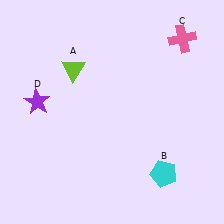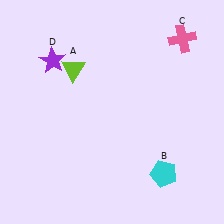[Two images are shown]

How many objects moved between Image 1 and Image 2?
1 object moved between the two images.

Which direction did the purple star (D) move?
The purple star (D) moved up.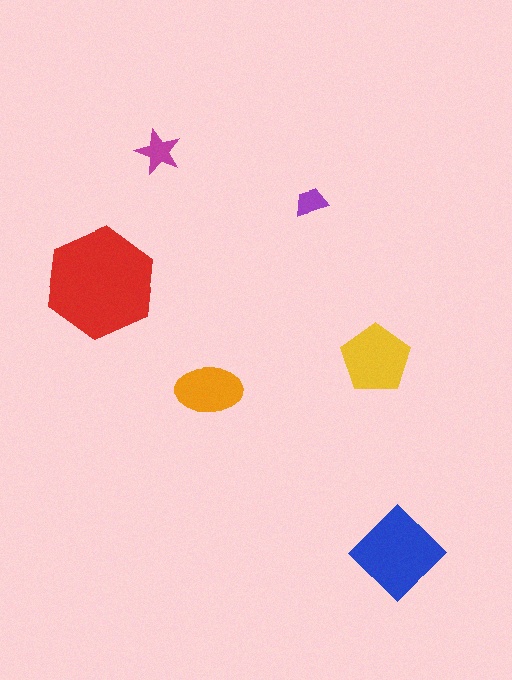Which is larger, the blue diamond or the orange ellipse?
The blue diamond.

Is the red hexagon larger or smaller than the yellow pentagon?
Larger.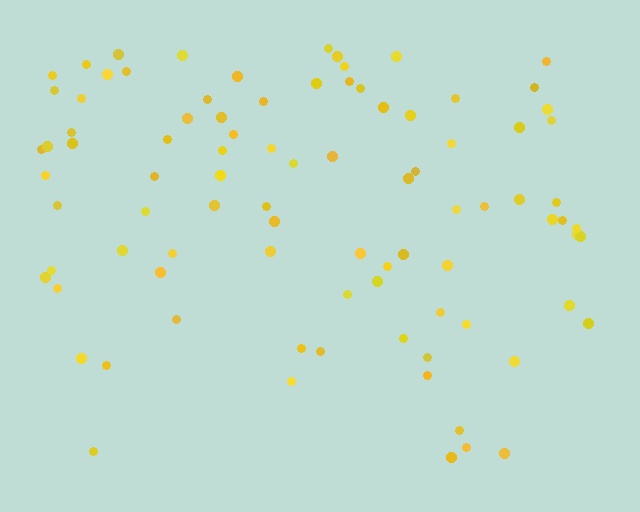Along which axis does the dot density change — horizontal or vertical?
Vertical.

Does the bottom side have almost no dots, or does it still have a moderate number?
Still a moderate number, just noticeably fewer than the top.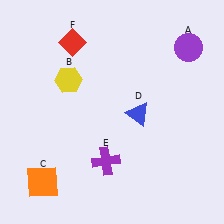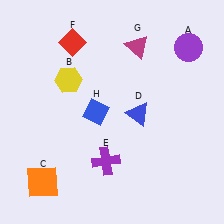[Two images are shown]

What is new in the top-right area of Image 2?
A magenta triangle (G) was added in the top-right area of Image 2.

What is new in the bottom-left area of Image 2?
A blue diamond (H) was added in the bottom-left area of Image 2.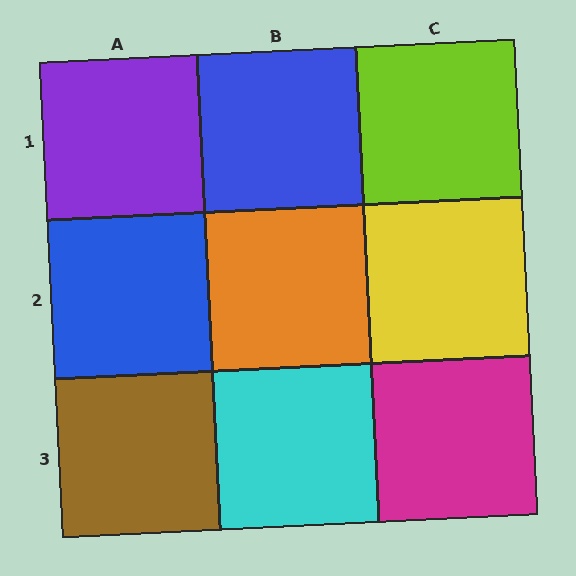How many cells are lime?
1 cell is lime.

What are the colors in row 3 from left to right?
Brown, cyan, magenta.